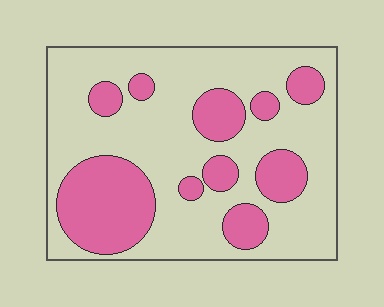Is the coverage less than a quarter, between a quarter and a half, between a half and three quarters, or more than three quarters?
Between a quarter and a half.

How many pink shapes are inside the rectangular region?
10.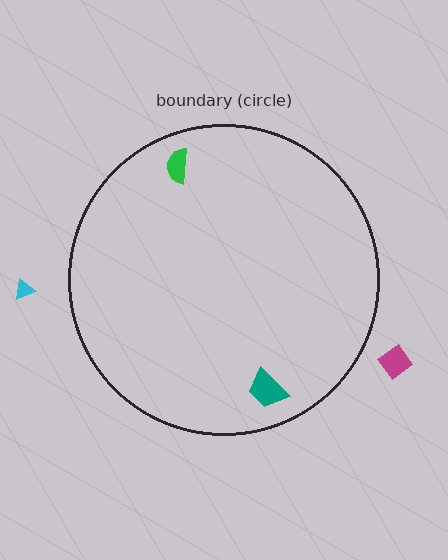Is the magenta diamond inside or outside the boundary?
Outside.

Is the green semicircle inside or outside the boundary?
Inside.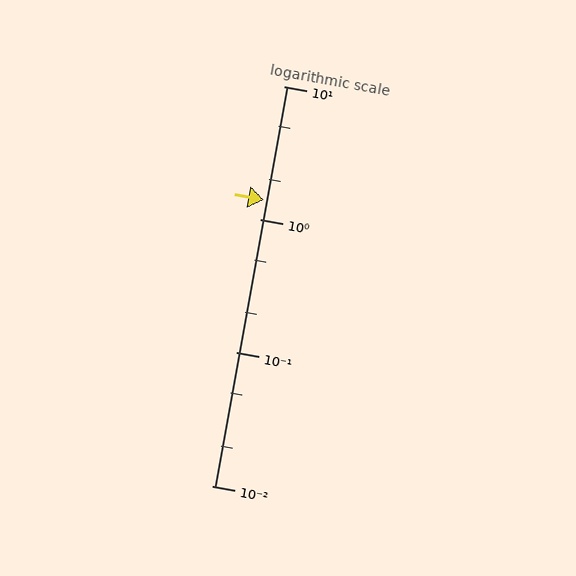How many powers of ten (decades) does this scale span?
The scale spans 3 decades, from 0.01 to 10.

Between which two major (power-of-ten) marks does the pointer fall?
The pointer is between 1 and 10.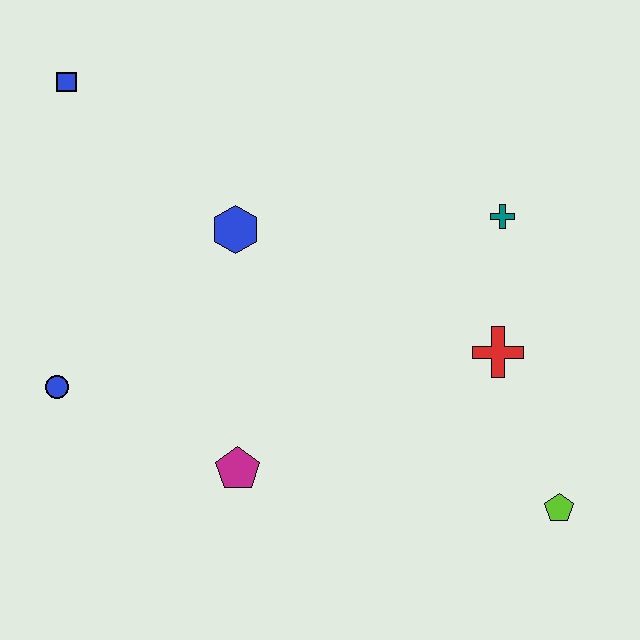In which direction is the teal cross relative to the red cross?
The teal cross is above the red cross.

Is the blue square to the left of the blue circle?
No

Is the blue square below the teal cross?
No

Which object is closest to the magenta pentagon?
The blue circle is closest to the magenta pentagon.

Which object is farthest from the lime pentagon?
The blue square is farthest from the lime pentagon.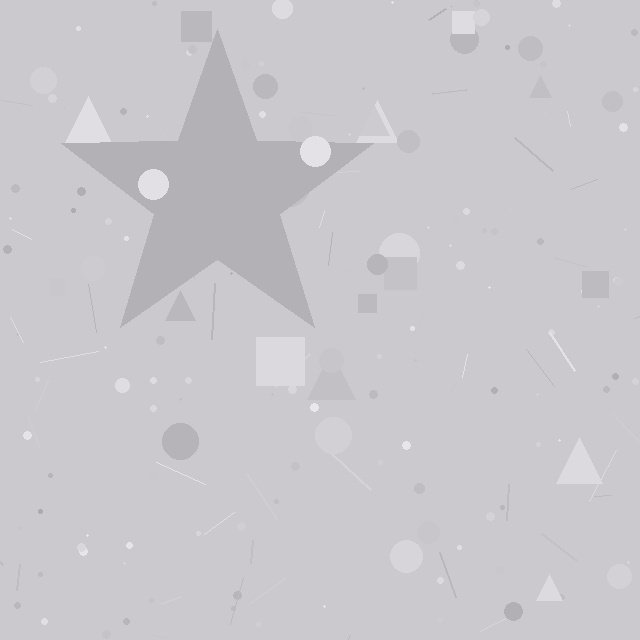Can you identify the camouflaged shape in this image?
The camouflaged shape is a star.